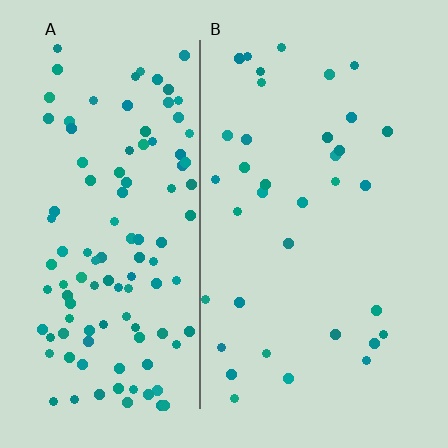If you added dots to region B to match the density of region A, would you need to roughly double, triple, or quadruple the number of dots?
Approximately triple.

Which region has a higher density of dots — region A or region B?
A (the left).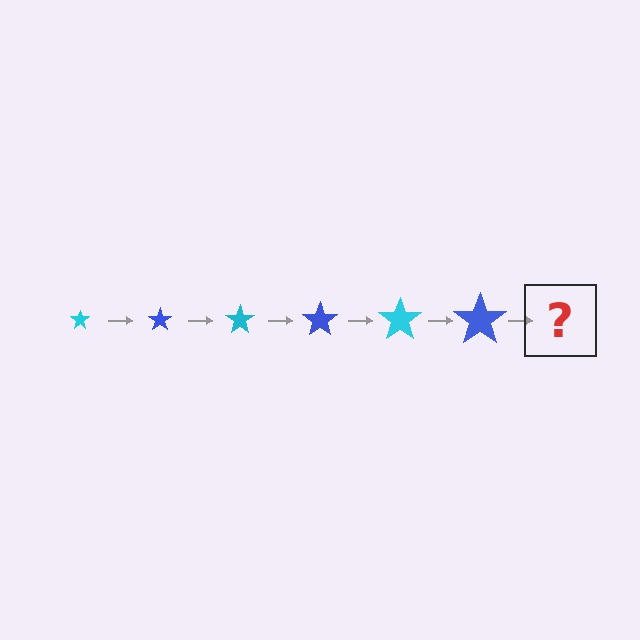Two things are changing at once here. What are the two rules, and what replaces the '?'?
The two rules are that the star grows larger each step and the color cycles through cyan and blue. The '?' should be a cyan star, larger than the previous one.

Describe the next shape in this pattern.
It should be a cyan star, larger than the previous one.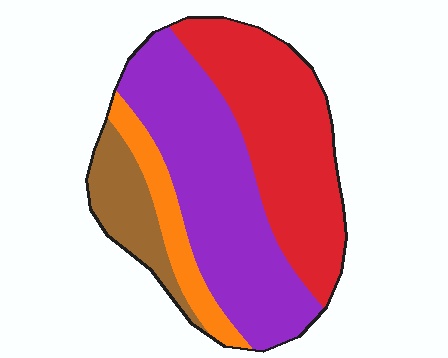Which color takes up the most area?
Purple, at roughly 40%.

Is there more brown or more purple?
Purple.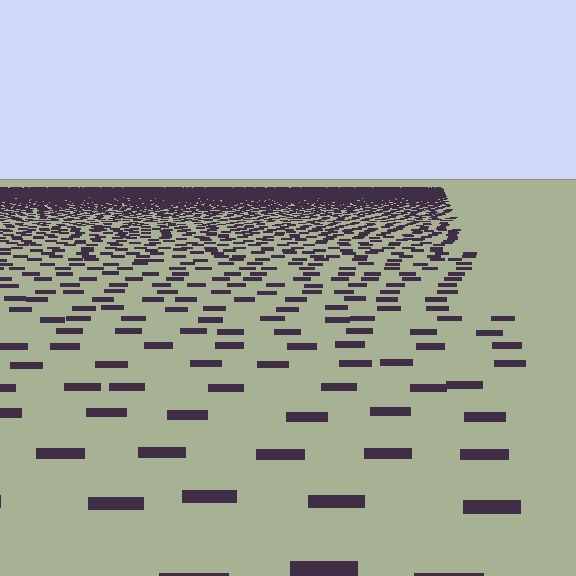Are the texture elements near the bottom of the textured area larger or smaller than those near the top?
Larger. Near the bottom, elements are closer to the viewer and appear at a bigger on-screen size.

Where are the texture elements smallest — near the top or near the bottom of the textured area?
Near the top.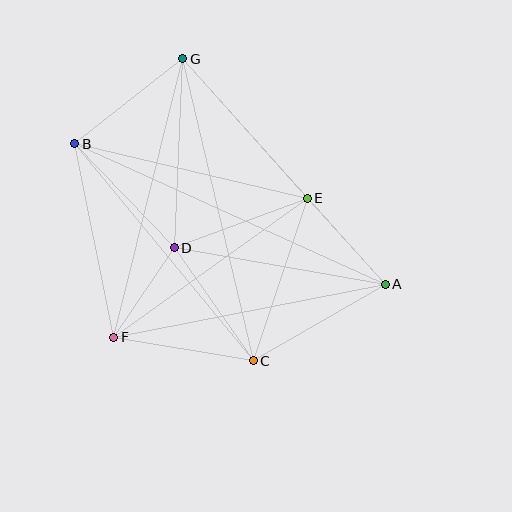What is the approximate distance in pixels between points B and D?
The distance between B and D is approximately 144 pixels.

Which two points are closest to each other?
Points D and F are closest to each other.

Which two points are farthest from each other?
Points A and B are farthest from each other.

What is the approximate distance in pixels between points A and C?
The distance between A and C is approximately 152 pixels.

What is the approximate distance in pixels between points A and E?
The distance between A and E is approximately 116 pixels.